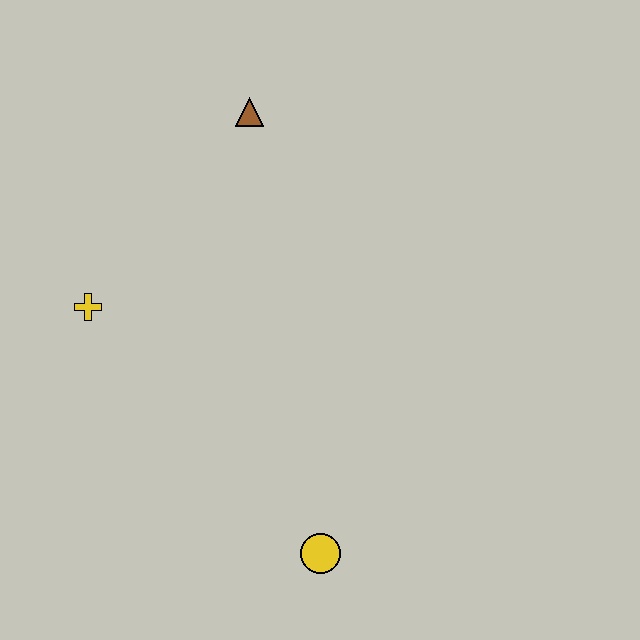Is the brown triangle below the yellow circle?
No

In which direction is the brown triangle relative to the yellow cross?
The brown triangle is above the yellow cross.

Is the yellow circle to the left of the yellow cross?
No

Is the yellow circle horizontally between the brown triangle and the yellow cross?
No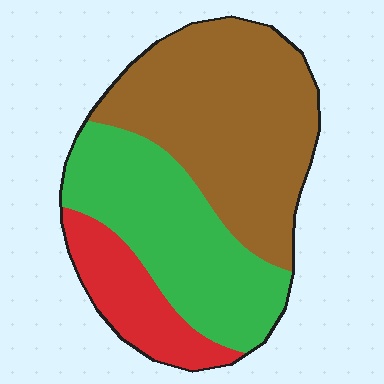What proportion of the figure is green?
Green covers 36% of the figure.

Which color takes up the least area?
Red, at roughly 15%.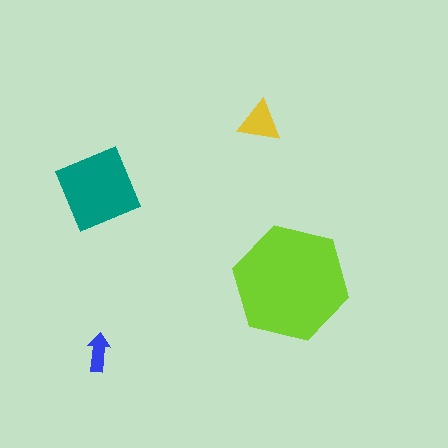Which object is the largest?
The lime hexagon.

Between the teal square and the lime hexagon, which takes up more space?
The lime hexagon.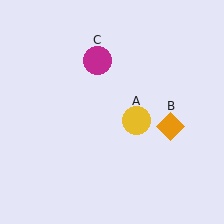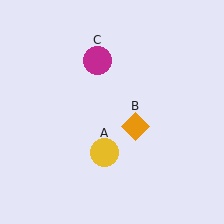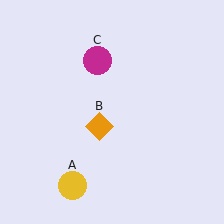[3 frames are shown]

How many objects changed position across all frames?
2 objects changed position: yellow circle (object A), orange diamond (object B).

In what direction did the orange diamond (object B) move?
The orange diamond (object B) moved left.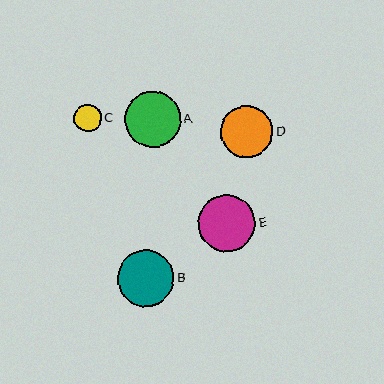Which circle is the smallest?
Circle C is the smallest with a size of approximately 27 pixels.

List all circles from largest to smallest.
From largest to smallest: E, B, A, D, C.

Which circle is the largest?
Circle E is the largest with a size of approximately 57 pixels.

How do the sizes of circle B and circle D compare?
Circle B and circle D are approximately the same size.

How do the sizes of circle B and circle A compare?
Circle B and circle A are approximately the same size.